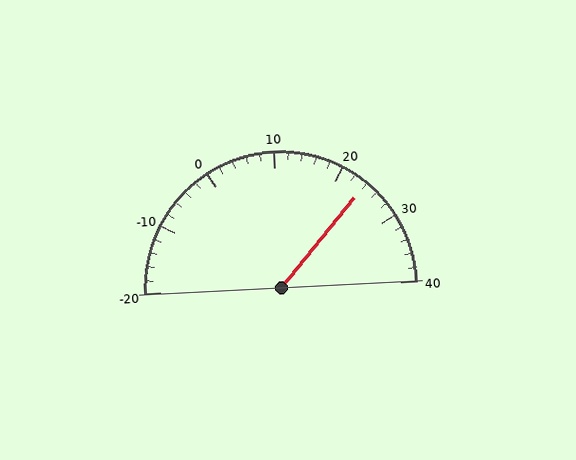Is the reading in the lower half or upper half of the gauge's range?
The reading is in the upper half of the range (-20 to 40).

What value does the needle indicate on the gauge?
The needle indicates approximately 24.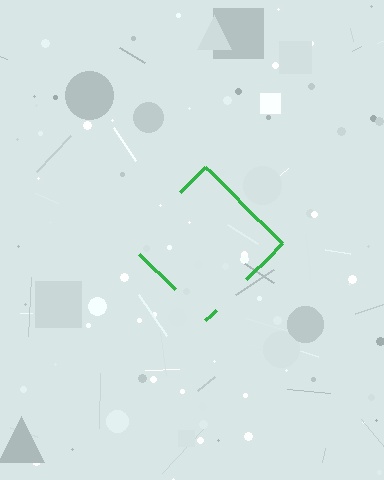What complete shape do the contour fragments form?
The contour fragments form a diamond.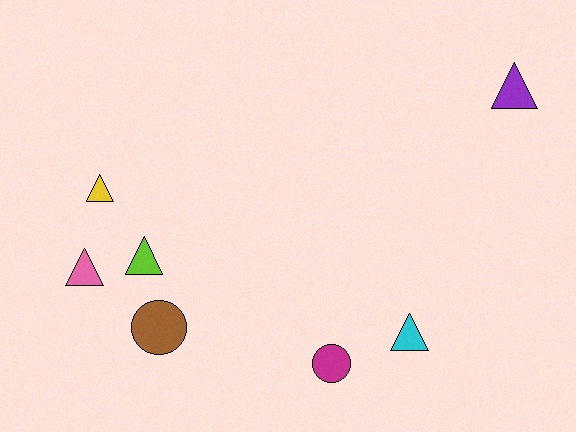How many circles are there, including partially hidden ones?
There are 2 circles.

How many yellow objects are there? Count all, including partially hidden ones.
There is 1 yellow object.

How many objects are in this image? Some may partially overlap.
There are 7 objects.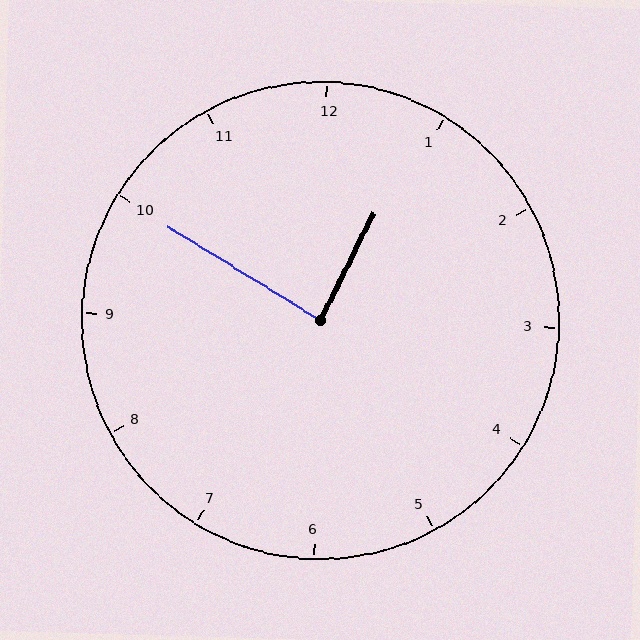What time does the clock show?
12:50.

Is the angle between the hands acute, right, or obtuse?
It is right.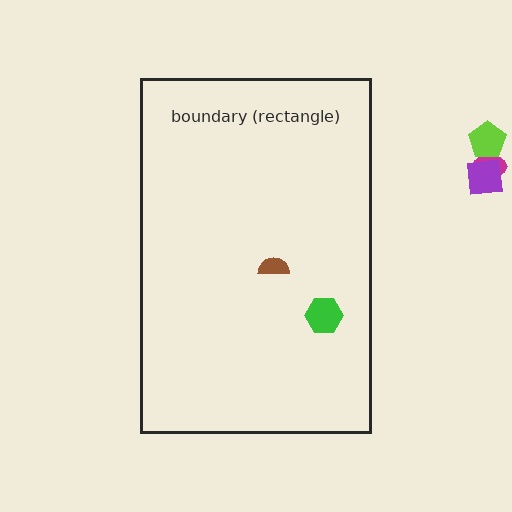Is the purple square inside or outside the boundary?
Outside.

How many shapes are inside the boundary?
2 inside, 3 outside.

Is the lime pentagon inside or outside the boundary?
Outside.